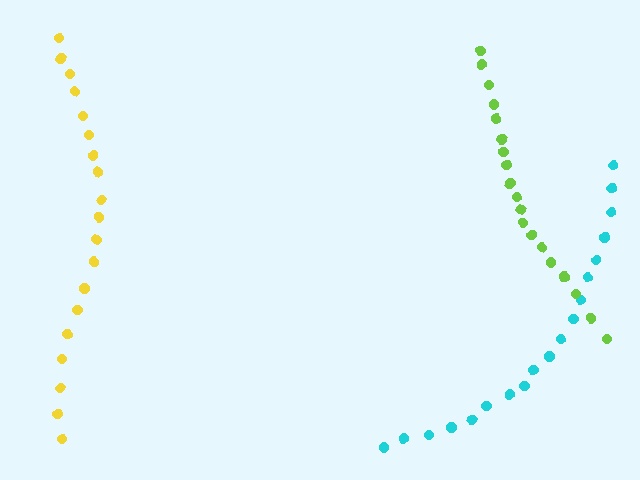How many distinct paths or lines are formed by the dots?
There are 3 distinct paths.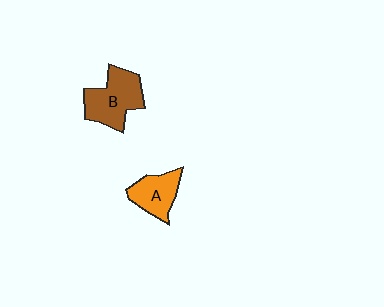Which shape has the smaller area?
Shape A (orange).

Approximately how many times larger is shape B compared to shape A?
Approximately 1.4 times.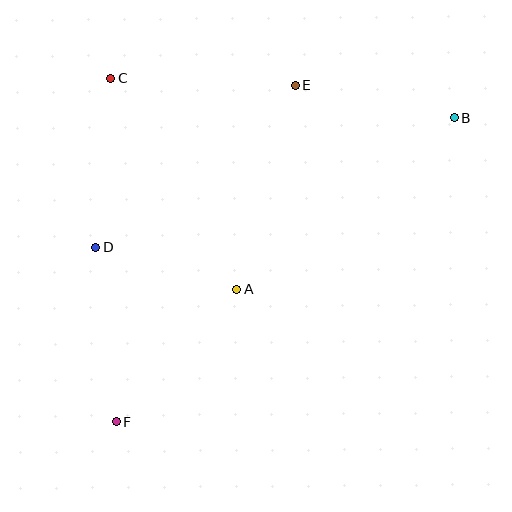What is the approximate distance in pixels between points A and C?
The distance between A and C is approximately 246 pixels.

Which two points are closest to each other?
Points A and D are closest to each other.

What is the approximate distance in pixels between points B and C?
The distance between B and C is approximately 346 pixels.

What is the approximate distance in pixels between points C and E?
The distance between C and E is approximately 185 pixels.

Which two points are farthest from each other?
Points B and F are farthest from each other.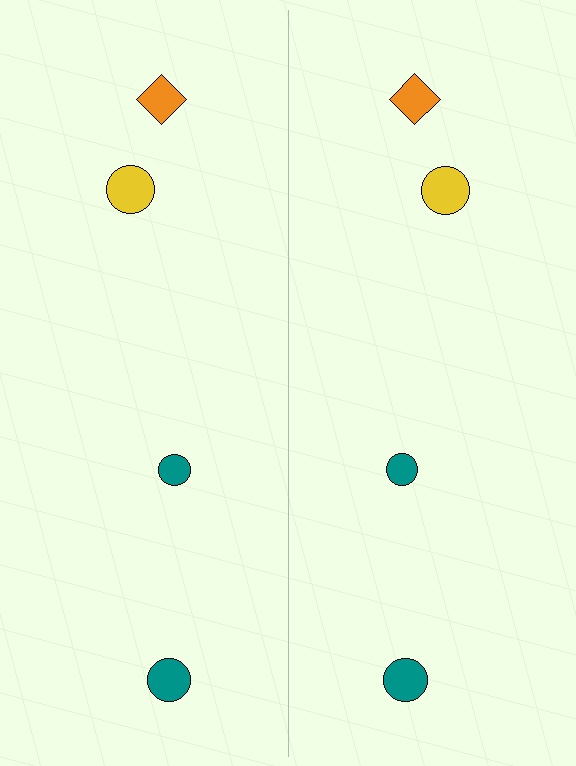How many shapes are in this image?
There are 8 shapes in this image.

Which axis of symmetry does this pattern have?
The pattern has a vertical axis of symmetry running through the center of the image.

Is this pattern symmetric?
Yes, this pattern has bilateral (reflection) symmetry.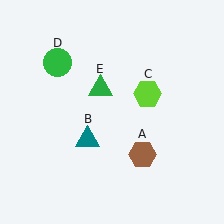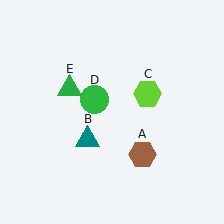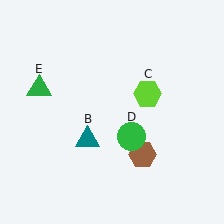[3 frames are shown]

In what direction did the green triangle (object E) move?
The green triangle (object E) moved left.